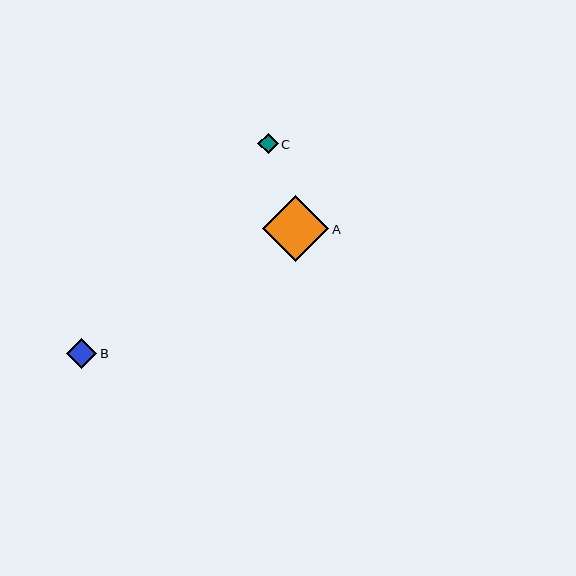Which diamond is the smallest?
Diamond C is the smallest with a size of approximately 20 pixels.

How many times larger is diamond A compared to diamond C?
Diamond A is approximately 3.3 times the size of diamond C.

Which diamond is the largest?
Diamond A is the largest with a size of approximately 66 pixels.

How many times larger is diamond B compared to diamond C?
Diamond B is approximately 1.5 times the size of diamond C.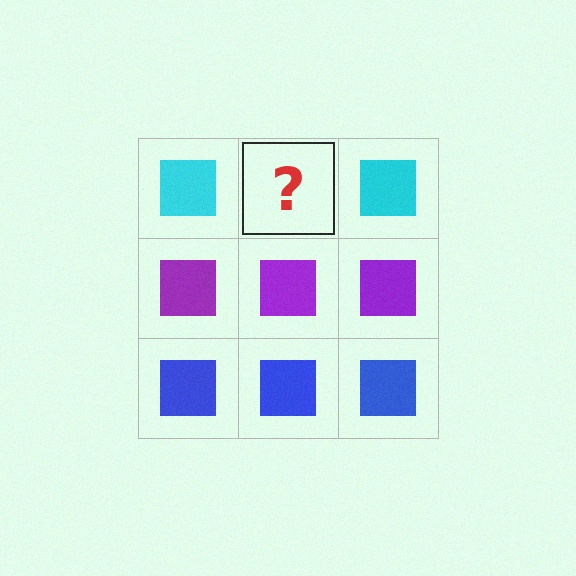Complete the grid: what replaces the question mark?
The question mark should be replaced with a cyan square.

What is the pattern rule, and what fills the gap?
The rule is that each row has a consistent color. The gap should be filled with a cyan square.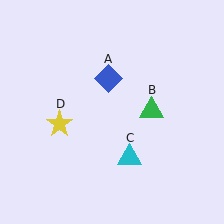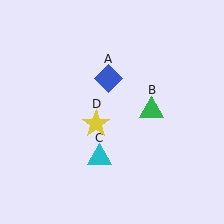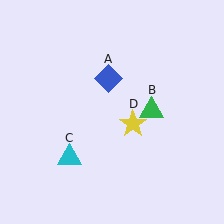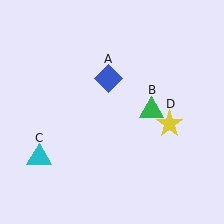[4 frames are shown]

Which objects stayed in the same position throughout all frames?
Blue diamond (object A) and green triangle (object B) remained stationary.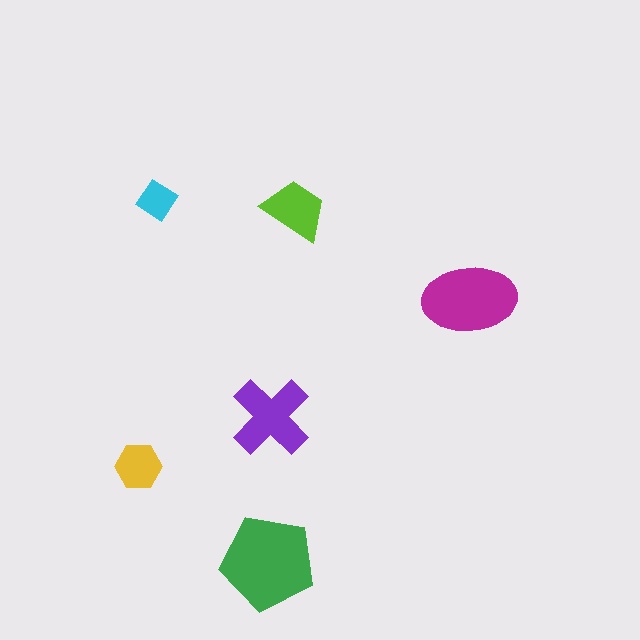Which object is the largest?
The green pentagon.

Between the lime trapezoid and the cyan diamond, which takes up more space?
The lime trapezoid.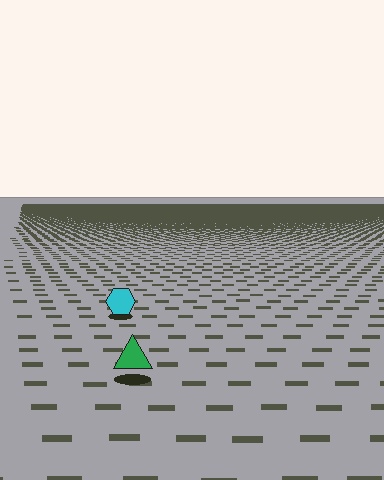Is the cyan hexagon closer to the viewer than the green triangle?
No. The green triangle is closer — you can tell from the texture gradient: the ground texture is coarser near it.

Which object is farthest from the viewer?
The cyan hexagon is farthest from the viewer. It appears smaller and the ground texture around it is denser.